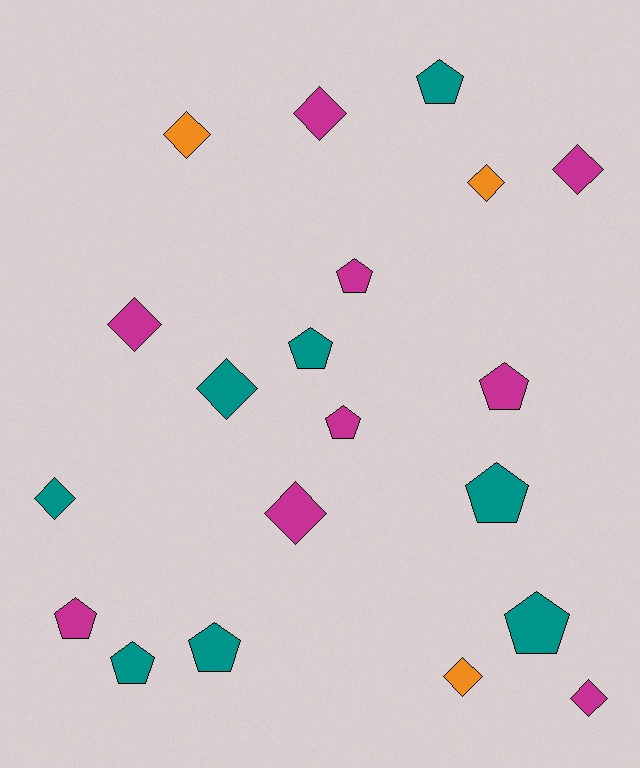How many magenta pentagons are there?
There are 4 magenta pentagons.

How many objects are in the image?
There are 20 objects.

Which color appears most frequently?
Magenta, with 9 objects.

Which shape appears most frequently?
Pentagon, with 10 objects.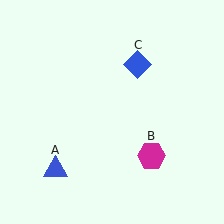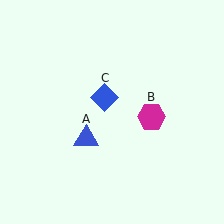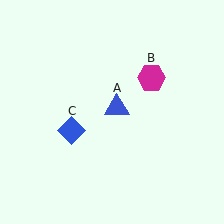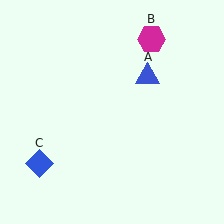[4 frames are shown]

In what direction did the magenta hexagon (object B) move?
The magenta hexagon (object B) moved up.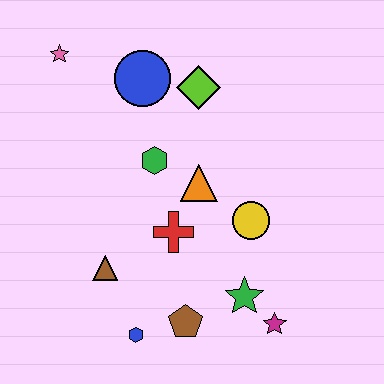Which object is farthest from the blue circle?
The magenta star is farthest from the blue circle.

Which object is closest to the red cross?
The orange triangle is closest to the red cross.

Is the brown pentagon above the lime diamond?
No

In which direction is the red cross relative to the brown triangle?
The red cross is to the right of the brown triangle.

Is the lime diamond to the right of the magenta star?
No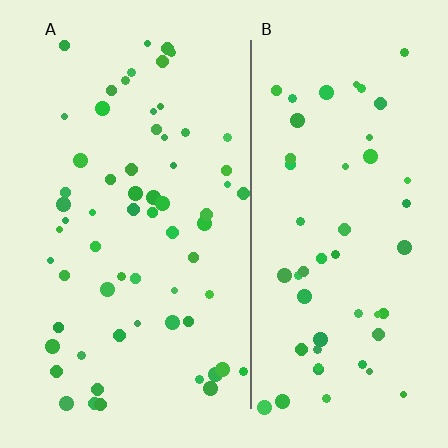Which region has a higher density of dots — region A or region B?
A (the left).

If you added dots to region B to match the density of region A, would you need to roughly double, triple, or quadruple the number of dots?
Approximately double.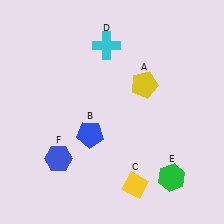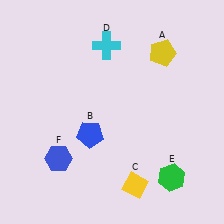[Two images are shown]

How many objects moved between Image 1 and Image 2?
1 object moved between the two images.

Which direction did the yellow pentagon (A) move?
The yellow pentagon (A) moved up.